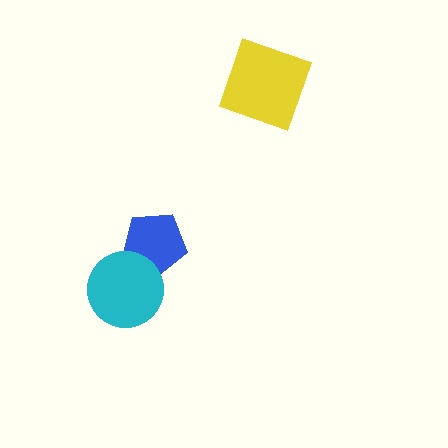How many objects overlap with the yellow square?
0 objects overlap with the yellow square.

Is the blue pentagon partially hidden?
Yes, it is partially covered by another shape.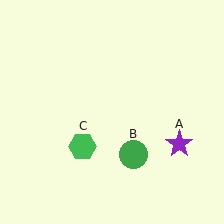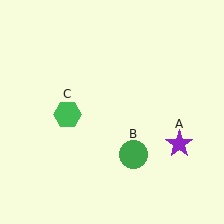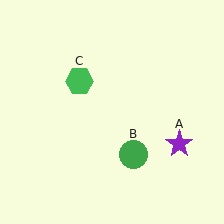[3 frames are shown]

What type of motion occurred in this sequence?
The green hexagon (object C) rotated clockwise around the center of the scene.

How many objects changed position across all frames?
1 object changed position: green hexagon (object C).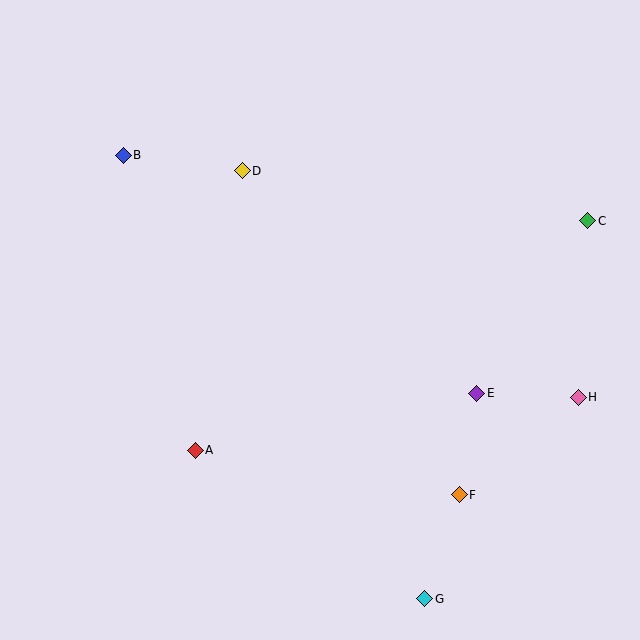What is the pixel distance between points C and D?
The distance between C and D is 349 pixels.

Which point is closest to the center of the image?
Point D at (242, 171) is closest to the center.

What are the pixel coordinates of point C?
Point C is at (588, 221).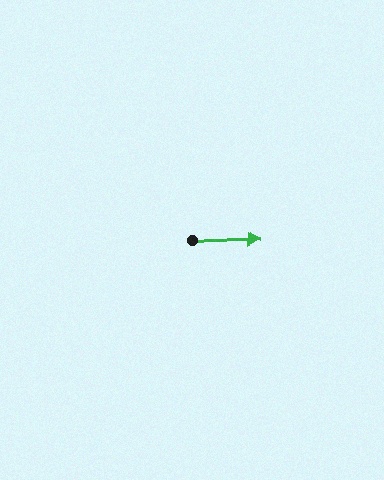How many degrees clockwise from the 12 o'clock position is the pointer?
Approximately 92 degrees.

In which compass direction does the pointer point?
East.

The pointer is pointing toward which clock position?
Roughly 3 o'clock.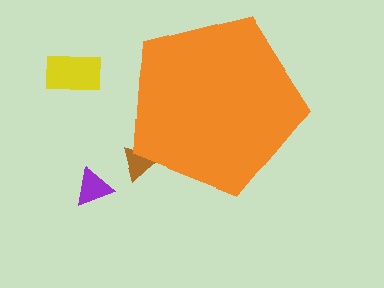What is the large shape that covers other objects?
An orange pentagon.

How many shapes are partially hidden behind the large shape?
1 shape is partially hidden.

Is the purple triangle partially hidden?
No, the purple triangle is fully visible.